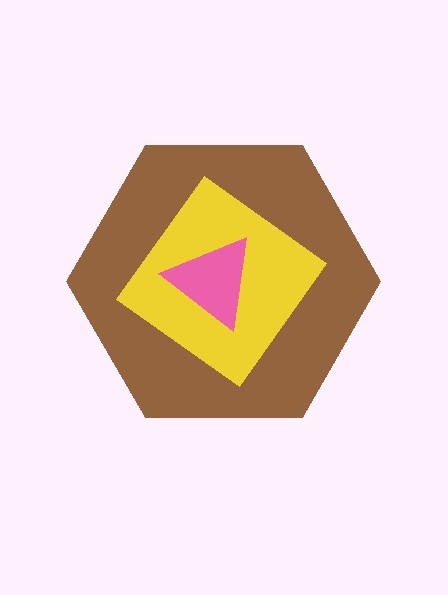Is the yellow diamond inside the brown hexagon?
Yes.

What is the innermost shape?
The pink triangle.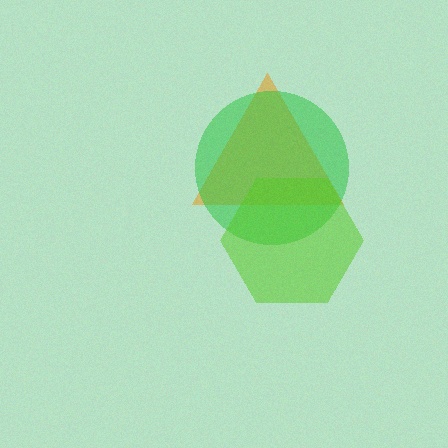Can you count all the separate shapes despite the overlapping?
Yes, there are 3 separate shapes.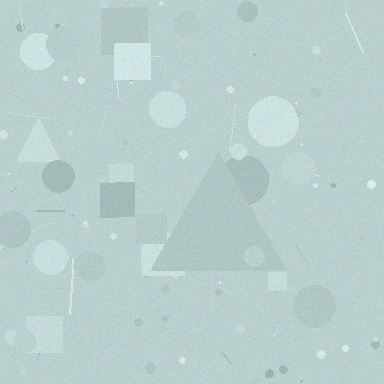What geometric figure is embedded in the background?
A triangle is embedded in the background.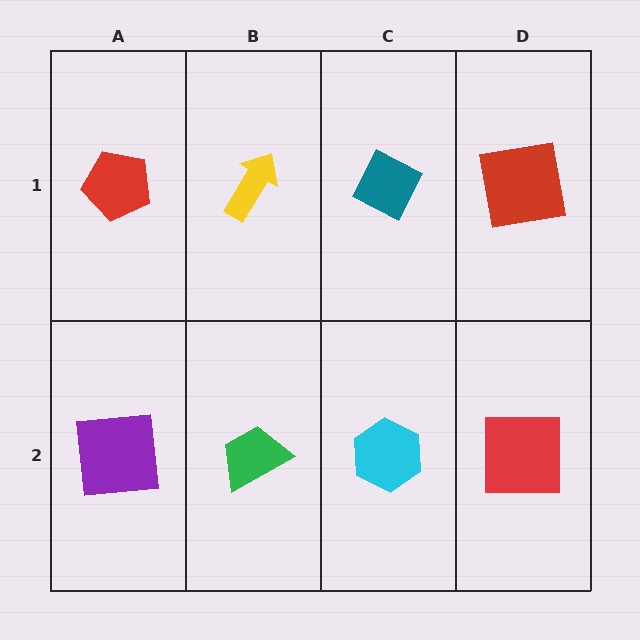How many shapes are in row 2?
4 shapes.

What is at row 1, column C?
A teal diamond.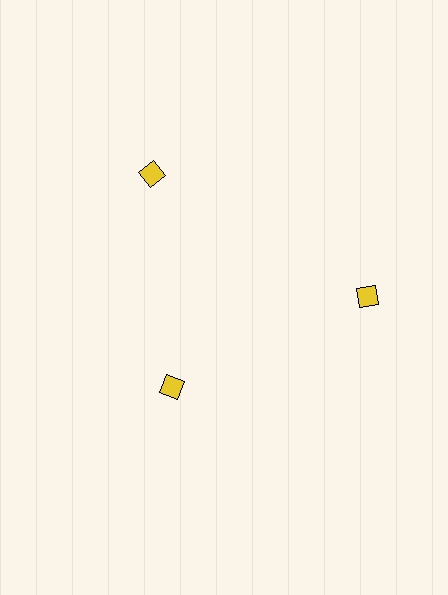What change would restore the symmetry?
The symmetry would be restored by moving it outward, back onto the ring so that all 3 diamonds sit at equal angles and equal distance from the center.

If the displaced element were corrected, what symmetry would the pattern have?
It would have 3-fold rotational symmetry — the pattern would map onto itself every 120 degrees.